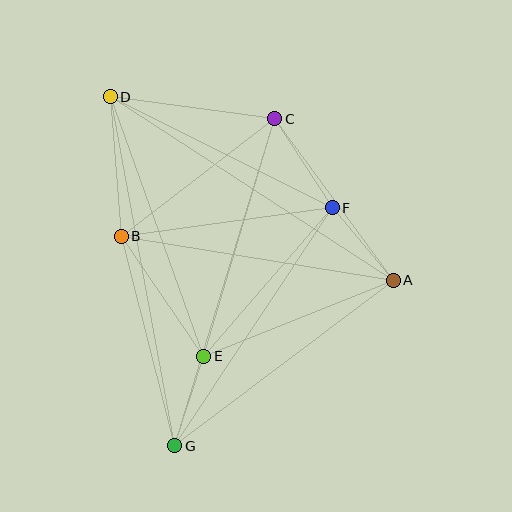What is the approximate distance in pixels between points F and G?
The distance between F and G is approximately 285 pixels.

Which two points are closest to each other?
Points E and G are closest to each other.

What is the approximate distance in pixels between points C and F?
The distance between C and F is approximately 106 pixels.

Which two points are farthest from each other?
Points D and G are farthest from each other.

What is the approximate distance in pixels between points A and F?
The distance between A and F is approximately 95 pixels.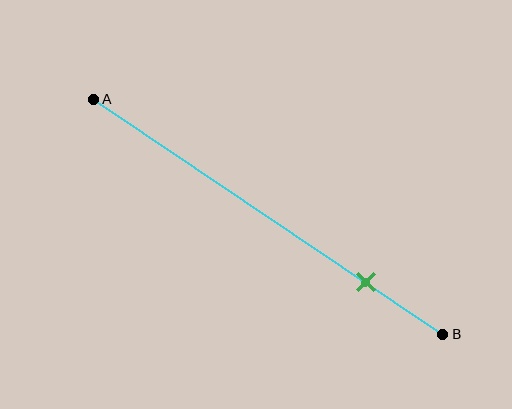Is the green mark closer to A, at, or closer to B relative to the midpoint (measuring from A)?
The green mark is closer to point B than the midpoint of segment AB.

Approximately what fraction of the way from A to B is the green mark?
The green mark is approximately 80% of the way from A to B.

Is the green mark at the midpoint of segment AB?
No, the mark is at about 80% from A, not at the 50% midpoint.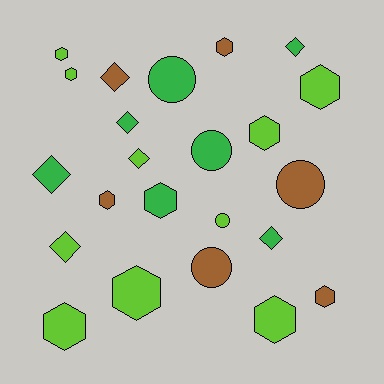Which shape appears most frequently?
Hexagon, with 11 objects.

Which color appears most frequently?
Lime, with 10 objects.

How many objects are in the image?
There are 23 objects.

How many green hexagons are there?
There is 1 green hexagon.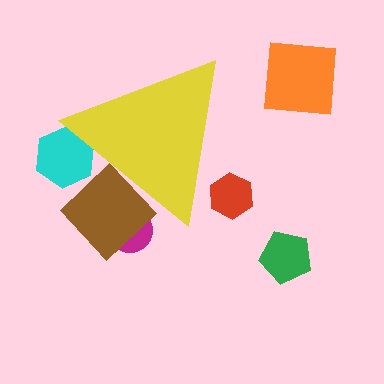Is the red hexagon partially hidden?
Yes, the red hexagon is partially hidden behind the yellow triangle.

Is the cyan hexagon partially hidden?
Yes, the cyan hexagon is partially hidden behind the yellow triangle.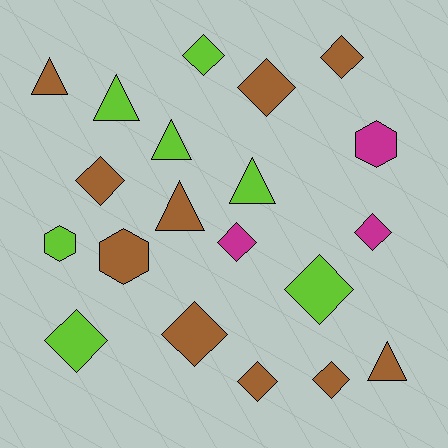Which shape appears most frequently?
Diamond, with 11 objects.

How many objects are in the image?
There are 20 objects.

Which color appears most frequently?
Brown, with 10 objects.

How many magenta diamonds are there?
There are 2 magenta diamonds.